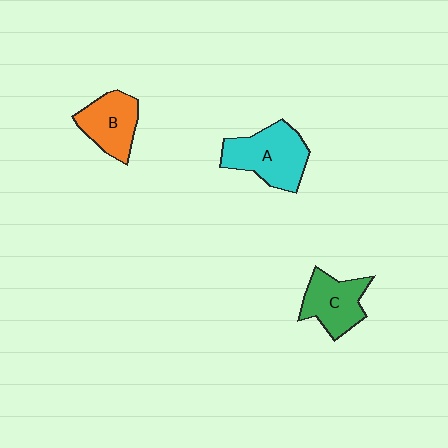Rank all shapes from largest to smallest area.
From largest to smallest: A (cyan), C (green), B (orange).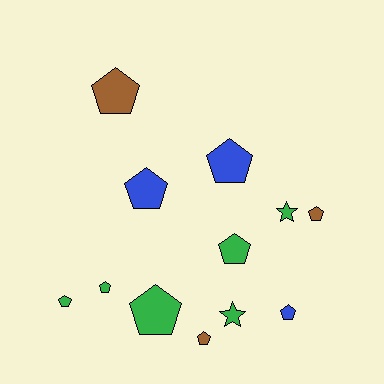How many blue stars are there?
There are no blue stars.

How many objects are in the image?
There are 12 objects.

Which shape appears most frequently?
Pentagon, with 10 objects.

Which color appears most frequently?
Green, with 6 objects.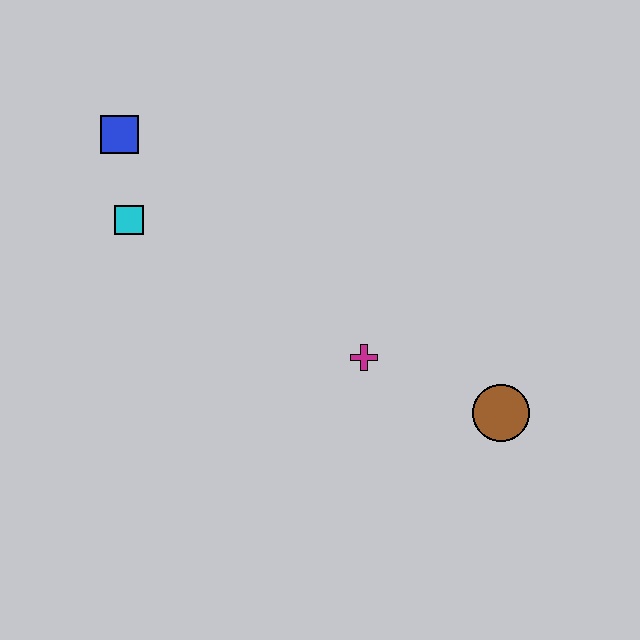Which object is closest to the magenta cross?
The brown circle is closest to the magenta cross.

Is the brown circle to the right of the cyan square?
Yes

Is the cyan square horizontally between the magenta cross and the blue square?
Yes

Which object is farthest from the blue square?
The brown circle is farthest from the blue square.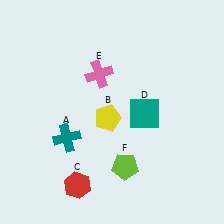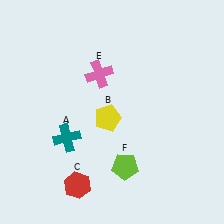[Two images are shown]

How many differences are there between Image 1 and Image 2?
There is 1 difference between the two images.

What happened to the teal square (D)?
The teal square (D) was removed in Image 2. It was in the bottom-right area of Image 1.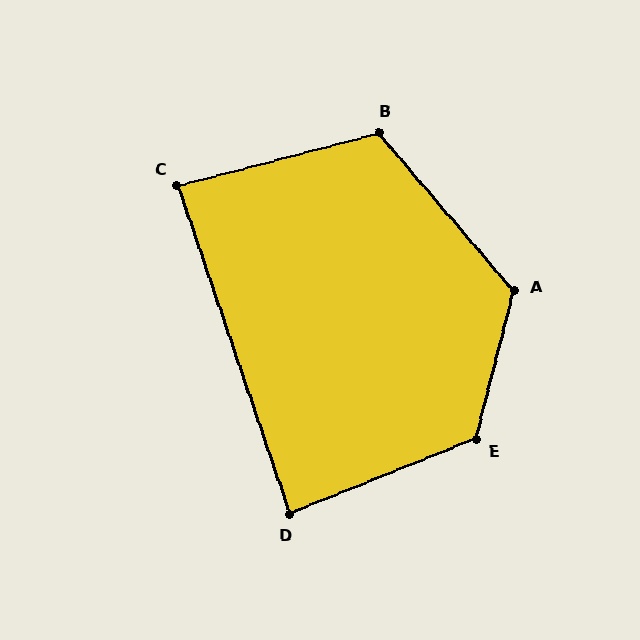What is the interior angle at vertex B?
Approximately 116 degrees (obtuse).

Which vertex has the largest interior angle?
E, at approximately 126 degrees.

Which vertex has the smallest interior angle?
C, at approximately 86 degrees.